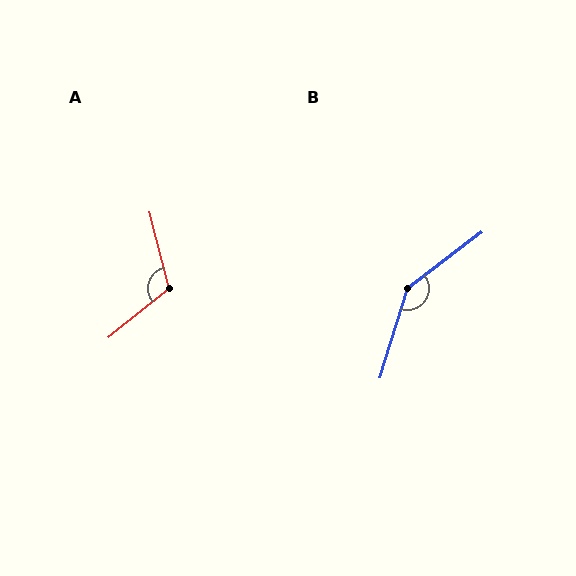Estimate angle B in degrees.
Approximately 144 degrees.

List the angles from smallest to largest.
A (115°), B (144°).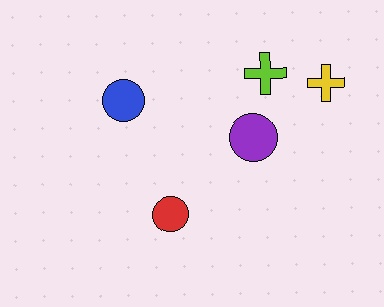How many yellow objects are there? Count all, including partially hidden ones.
There is 1 yellow object.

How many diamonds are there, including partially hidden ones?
There are no diamonds.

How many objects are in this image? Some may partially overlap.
There are 5 objects.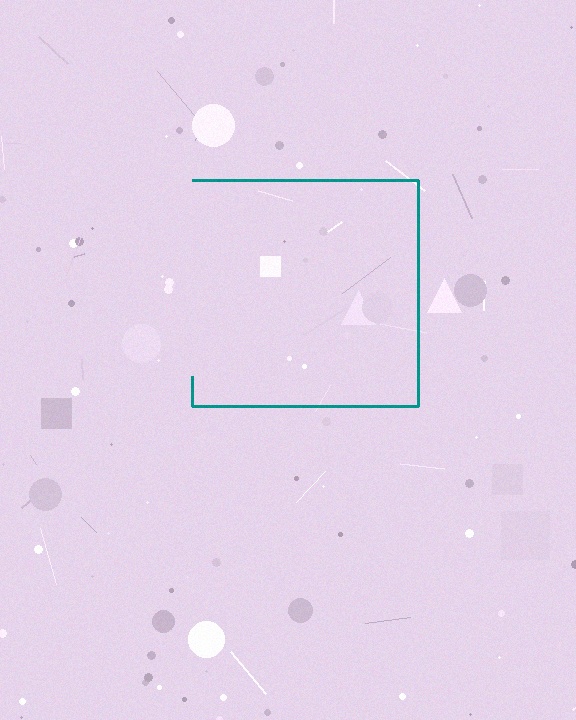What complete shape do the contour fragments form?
The contour fragments form a square.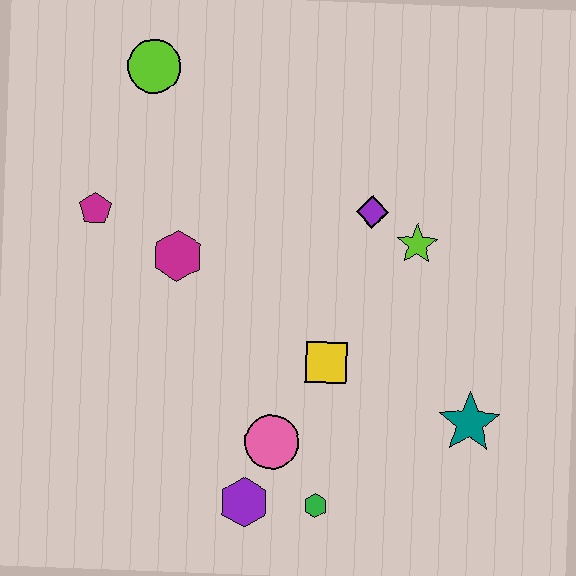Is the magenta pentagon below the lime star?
No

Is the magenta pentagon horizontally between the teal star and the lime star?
No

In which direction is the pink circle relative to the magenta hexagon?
The pink circle is below the magenta hexagon.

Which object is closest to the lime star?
The purple diamond is closest to the lime star.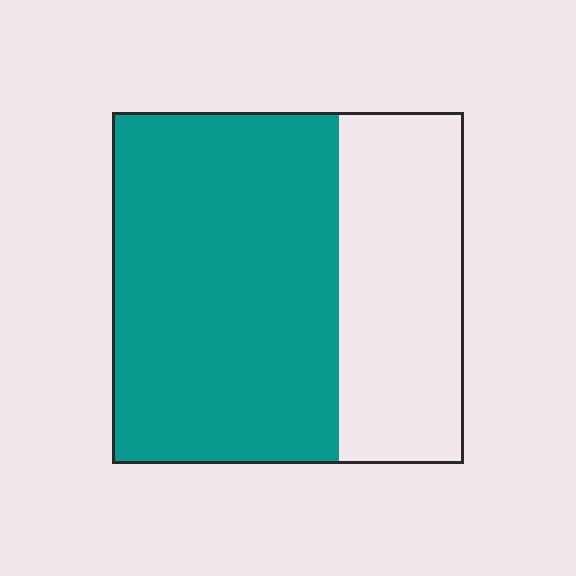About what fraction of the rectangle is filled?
About five eighths (5/8).